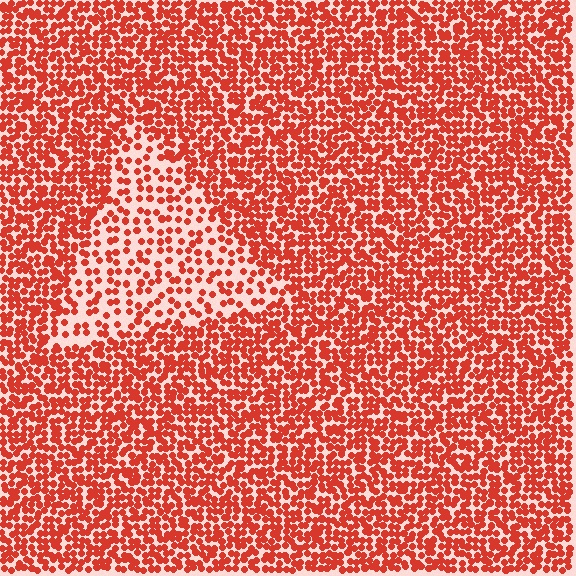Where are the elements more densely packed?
The elements are more densely packed outside the triangle boundary.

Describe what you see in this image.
The image contains small red elements arranged at two different densities. A triangle-shaped region is visible where the elements are less densely packed than the surrounding area.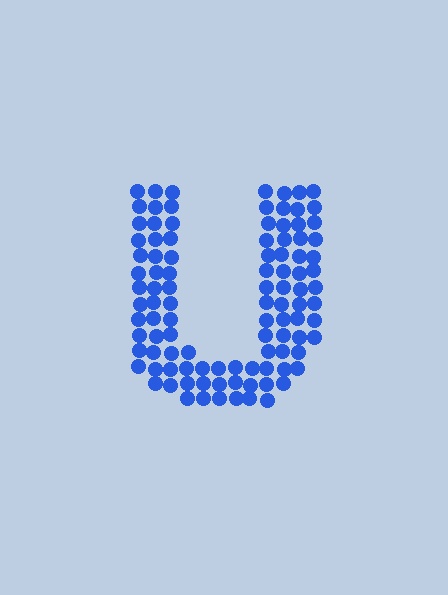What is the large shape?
The large shape is the letter U.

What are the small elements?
The small elements are circles.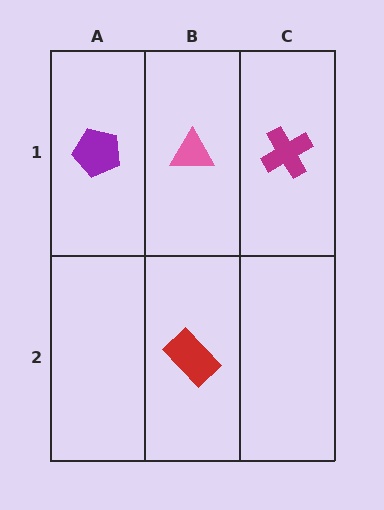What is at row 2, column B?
A red rectangle.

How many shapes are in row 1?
3 shapes.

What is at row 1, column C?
A magenta cross.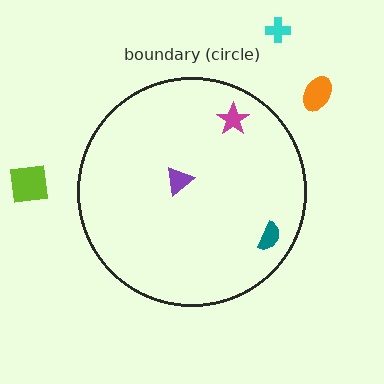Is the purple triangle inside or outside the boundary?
Inside.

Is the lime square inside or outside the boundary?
Outside.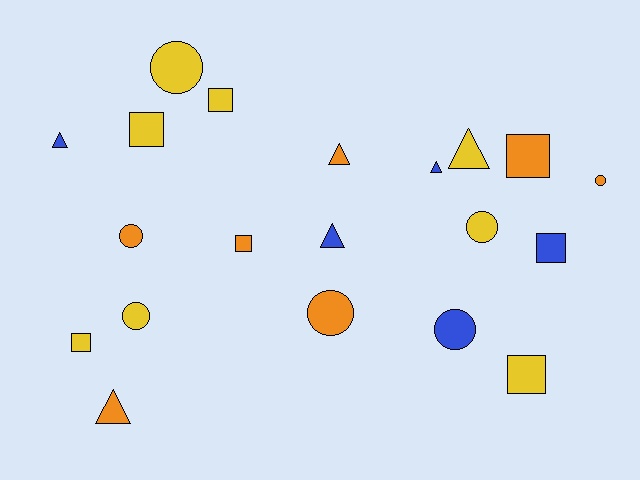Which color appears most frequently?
Yellow, with 8 objects.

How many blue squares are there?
There is 1 blue square.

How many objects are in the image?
There are 20 objects.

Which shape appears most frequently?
Square, with 7 objects.